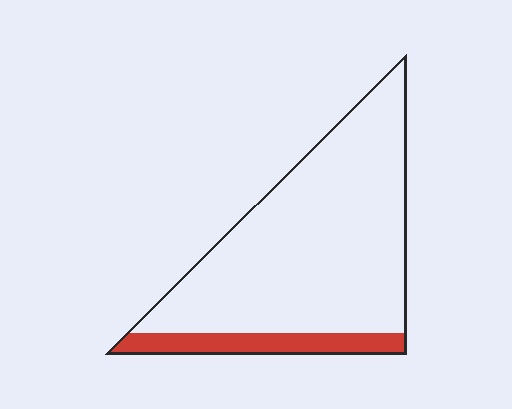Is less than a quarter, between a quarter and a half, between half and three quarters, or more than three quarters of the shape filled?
Less than a quarter.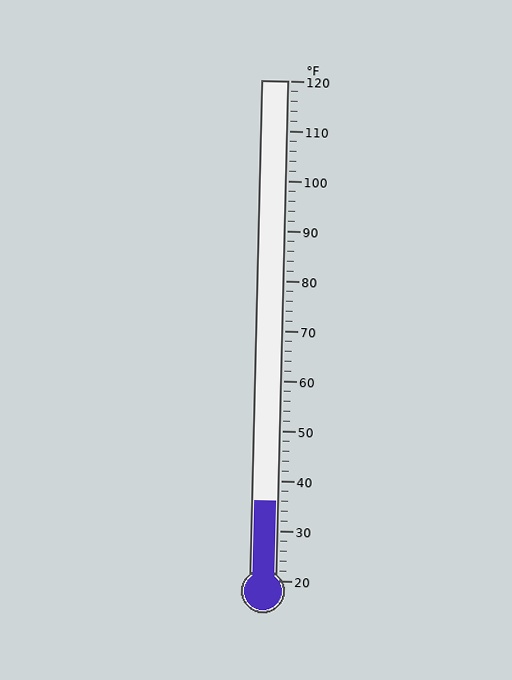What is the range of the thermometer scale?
The thermometer scale ranges from 20°F to 120°F.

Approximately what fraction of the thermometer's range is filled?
The thermometer is filled to approximately 15% of its range.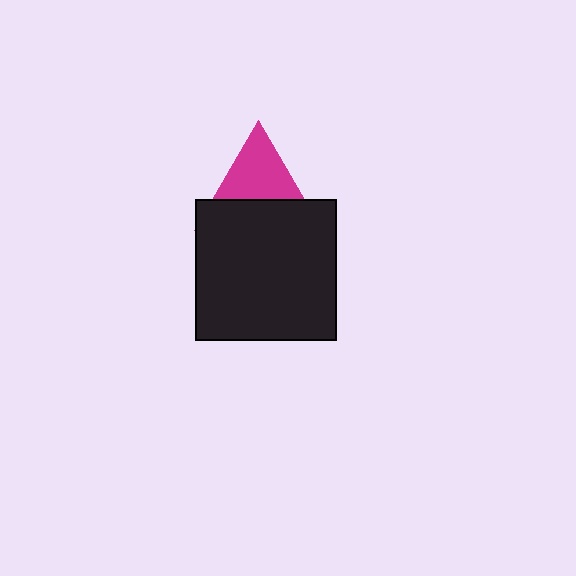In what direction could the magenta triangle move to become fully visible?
The magenta triangle could move up. That would shift it out from behind the black square entirely.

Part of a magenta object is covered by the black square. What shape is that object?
It is a triangle.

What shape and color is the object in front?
The object in front is a black square.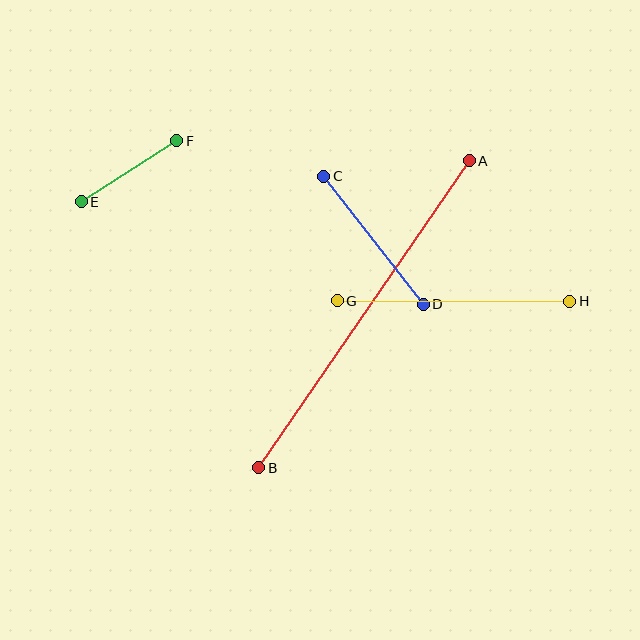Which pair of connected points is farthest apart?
Points A and B are farthest apart.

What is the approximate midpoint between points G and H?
The midpoint is at approximately (454, 301) pixels.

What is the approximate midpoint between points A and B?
The midpoint is at approximately (364, 314) pixels.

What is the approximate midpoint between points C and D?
The midpoint is at approximately (373, 240) pixels.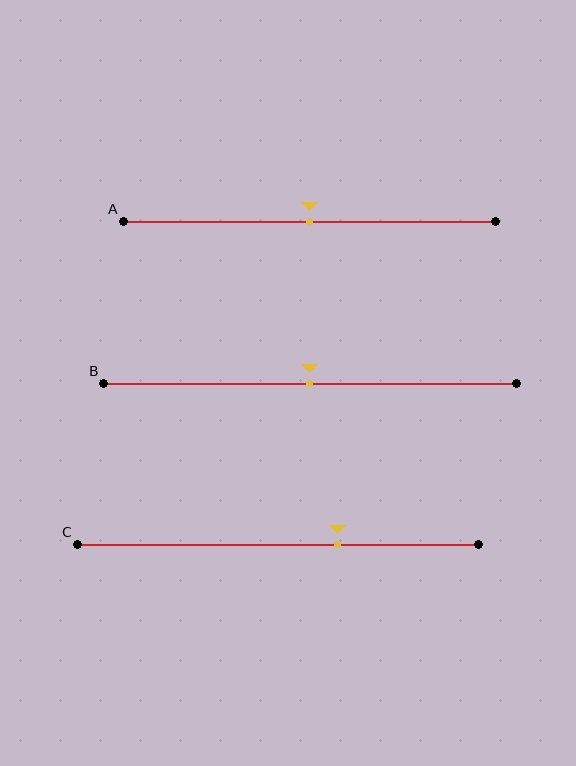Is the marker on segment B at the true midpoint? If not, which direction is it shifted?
Yes, the marker on segment B is at the true midpoint.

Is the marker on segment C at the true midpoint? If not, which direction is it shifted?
No, the marker on segment C is shifted to the right by about 15% of the segment length.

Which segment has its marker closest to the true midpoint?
Segment A has its marker closest to the true midpoint.